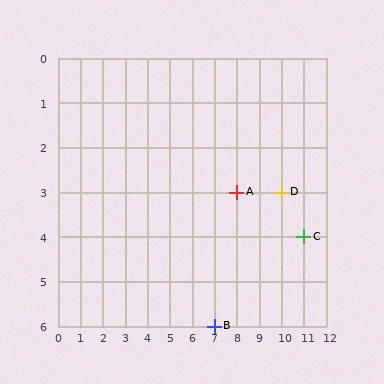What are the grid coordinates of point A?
Point A is at grid coordinates (8, 3).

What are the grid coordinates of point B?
Point B is at grid coordinates (7, 6).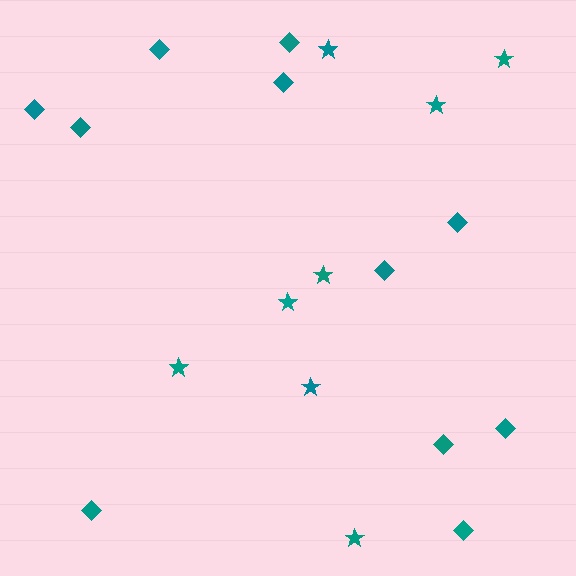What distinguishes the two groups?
There are 2 groups: one group of stars (8) and one group of diamonds (11).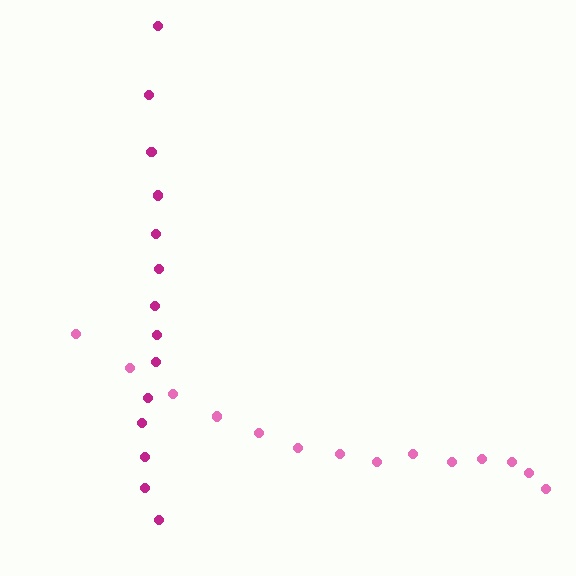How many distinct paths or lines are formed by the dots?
There are 2 distinct paths.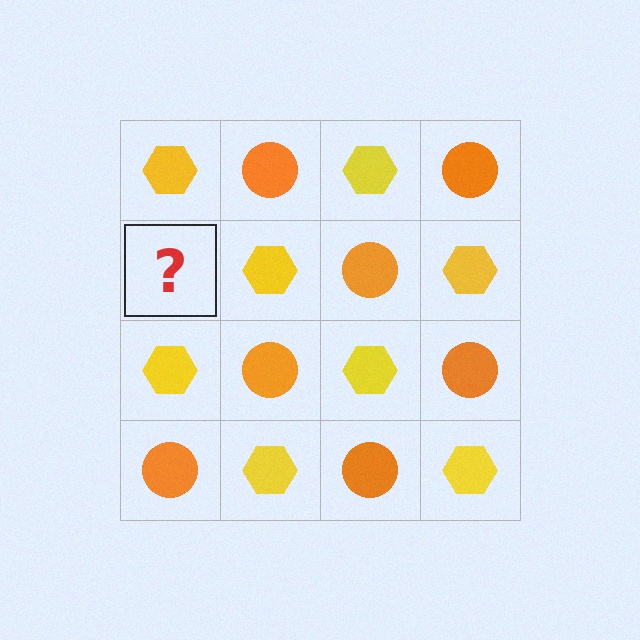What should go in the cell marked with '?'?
The missing cell should contain an orange circle.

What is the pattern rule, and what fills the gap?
The rule is that it alternates yellow hexagon and orange circle in a checkerboard pattern. The gap should be filled with an orange circle.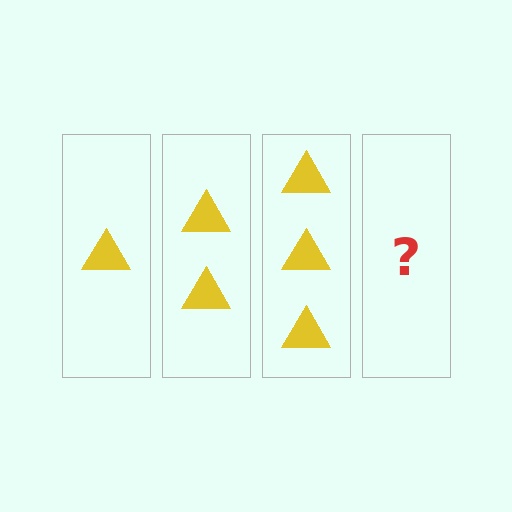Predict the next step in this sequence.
The next step is 4 triangles.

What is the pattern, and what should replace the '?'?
The pattern is that each step adds one more triangle. The '?' should be 4 triangles.